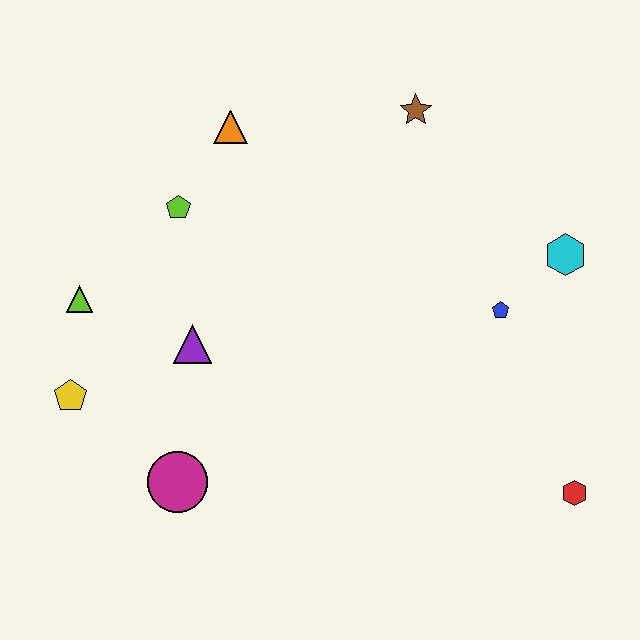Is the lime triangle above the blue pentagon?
Yes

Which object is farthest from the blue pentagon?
The yellow pentagon is farthest from the blue pentagon.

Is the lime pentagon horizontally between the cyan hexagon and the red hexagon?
No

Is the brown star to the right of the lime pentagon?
Yes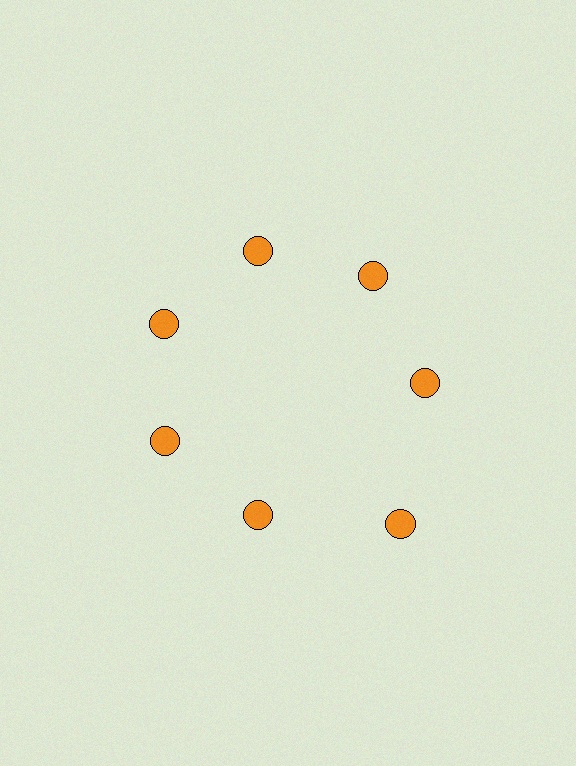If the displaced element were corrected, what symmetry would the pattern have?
It would have 7-fold rotational symmetry — the pattern would map onto itself every 51 degrees.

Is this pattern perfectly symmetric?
No. The 7 orange circles are arranged in a ring, but one element near the 5 o'clock position is pushed outward from the center, breaking the 7-fold rotational symmetry.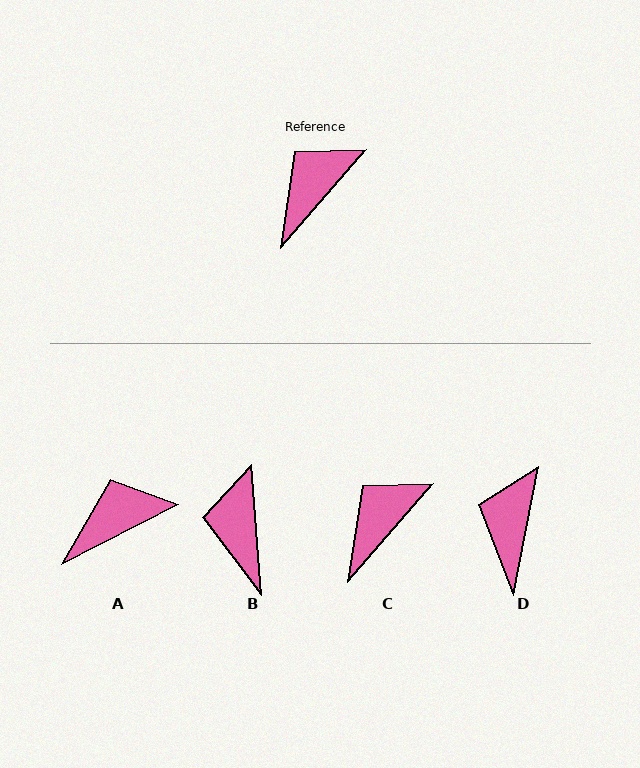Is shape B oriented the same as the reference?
No, it is off by about 45 degrees.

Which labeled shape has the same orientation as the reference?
C.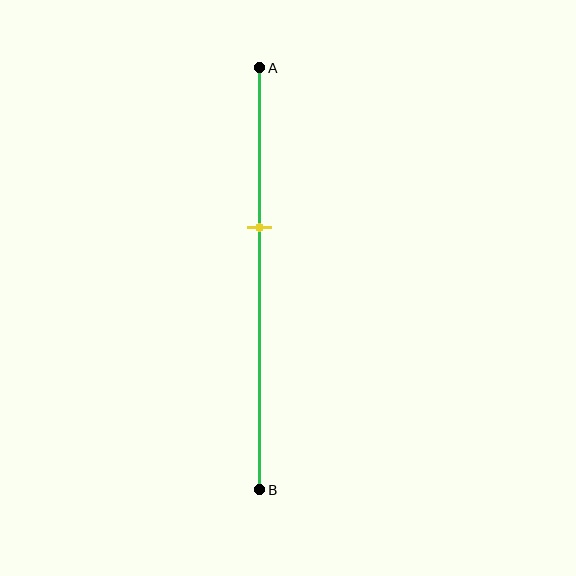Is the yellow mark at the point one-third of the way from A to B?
No, the mark is at about 40% from A, not at the 33% one-third point.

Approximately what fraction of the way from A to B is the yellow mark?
The yellow mark is approximately 40% of the way from A to B.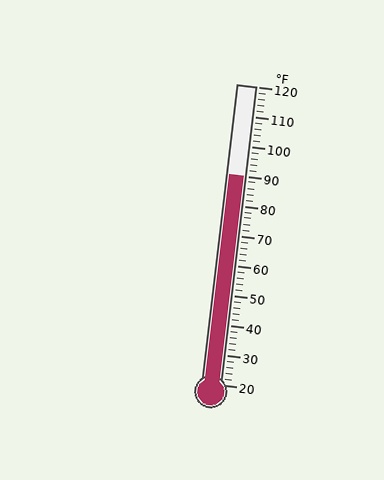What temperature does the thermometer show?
The thermometer shows approximately 90°F.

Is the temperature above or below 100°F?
The temperature is below 100°F.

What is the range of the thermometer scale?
The thermometer scale ranges from 20°F to 120°F.